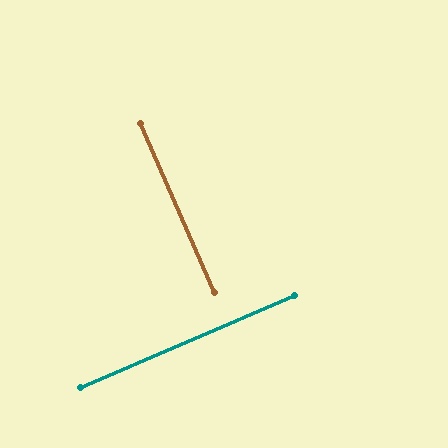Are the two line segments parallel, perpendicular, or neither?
Perpendicular — they meet at approximately 90°.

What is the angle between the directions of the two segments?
Approximately 90 degrees.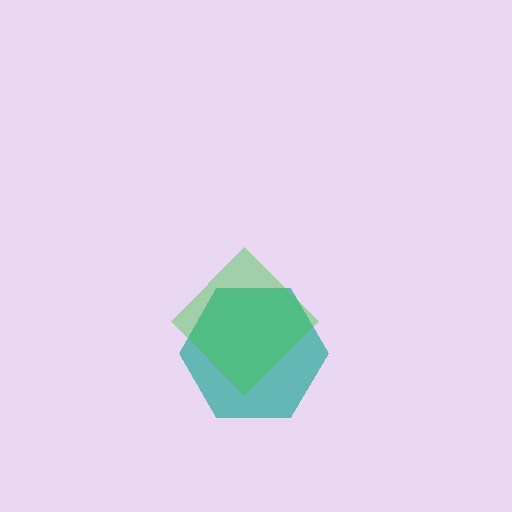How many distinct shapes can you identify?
There are 2 distinct shapes: a teal hexagon, a green diamond.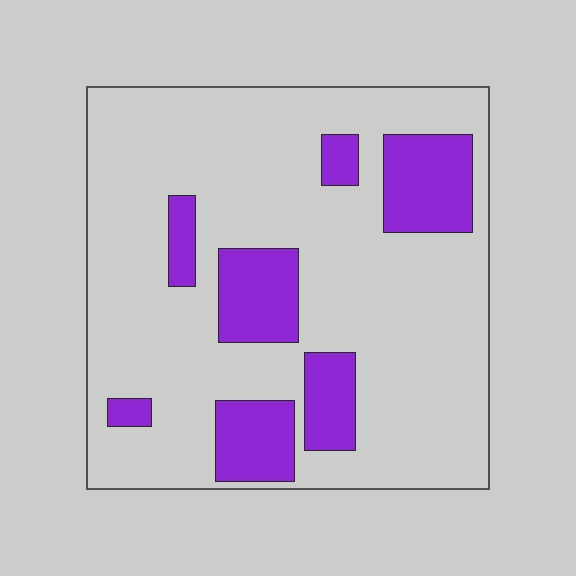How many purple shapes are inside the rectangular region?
7.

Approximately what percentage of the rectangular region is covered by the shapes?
Approximately 20%.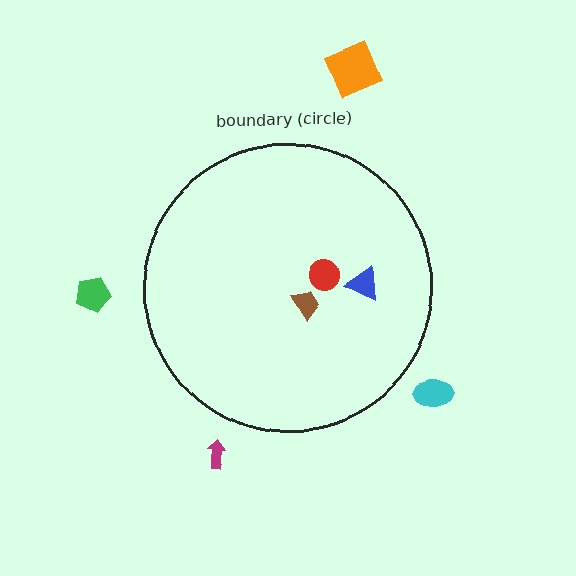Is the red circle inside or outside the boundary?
Inside.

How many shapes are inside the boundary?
3 inside, 4 outside.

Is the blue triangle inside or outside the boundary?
Inside.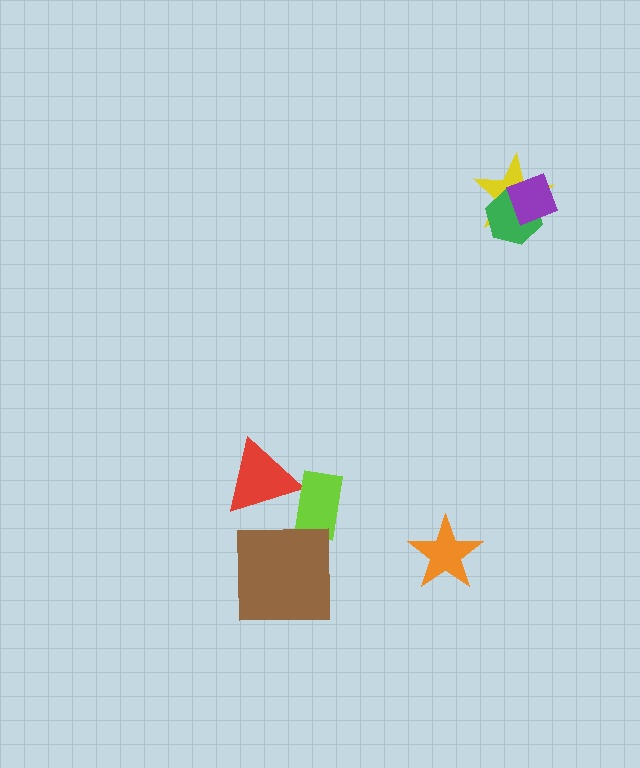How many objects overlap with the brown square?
0 objects overlap with the brown square.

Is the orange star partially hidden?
No, no other shape covers it.